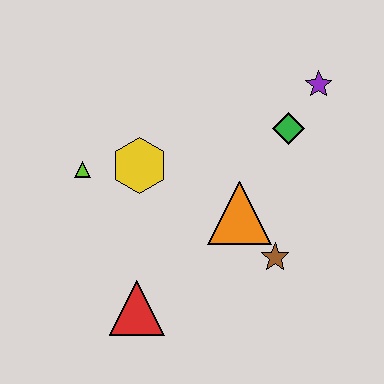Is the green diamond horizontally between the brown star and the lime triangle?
No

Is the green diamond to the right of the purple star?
No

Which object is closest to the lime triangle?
The yellow hexagon is closest to the lime triangle.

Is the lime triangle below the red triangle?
No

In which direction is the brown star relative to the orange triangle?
The brown star is below the orange triangle.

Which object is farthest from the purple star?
The red triangle is farthest from the purple star.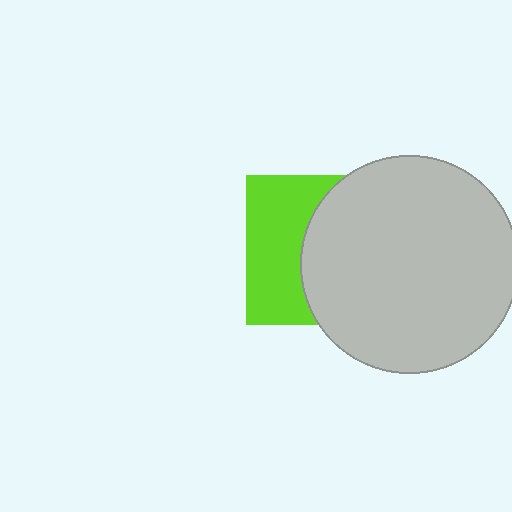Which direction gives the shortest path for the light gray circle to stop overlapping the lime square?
Moving right gives the shortest separation.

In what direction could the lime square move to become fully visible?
The lime square could move left. That would shift it out from behind the light gray circle entirely.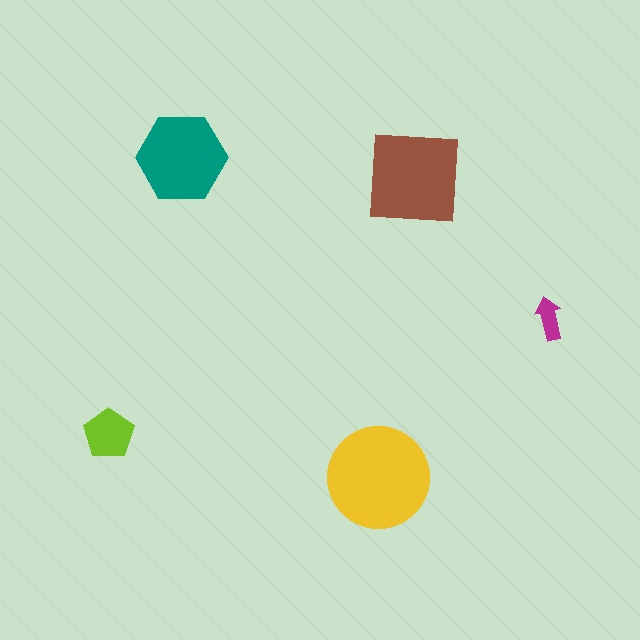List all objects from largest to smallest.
The yellow circle, the brown square, the teal hexagon, the lime pentagon, the magenta arrow.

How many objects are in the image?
There are 5 objects in the image.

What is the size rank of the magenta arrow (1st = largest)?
5th.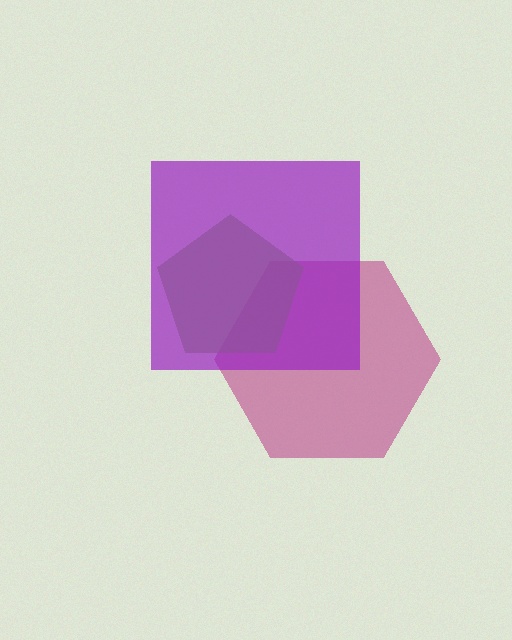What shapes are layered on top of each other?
The layered shapes are: a magenta hexagon, a lime pentagon, a purple square.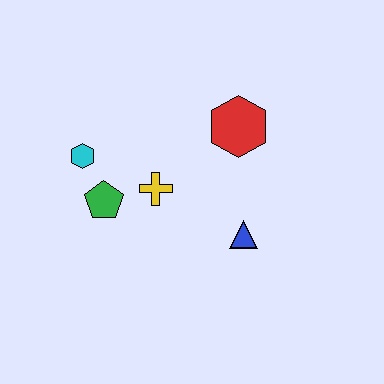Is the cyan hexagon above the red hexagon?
No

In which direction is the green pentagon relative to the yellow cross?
The green pentagon is to the left of the yellow cross.